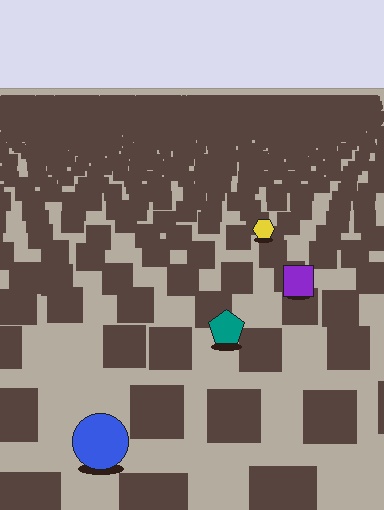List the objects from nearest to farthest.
From nearest to farthest: the blue circle, the teal pentagon, the purple square, the yellow hexagon.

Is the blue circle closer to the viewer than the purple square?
Yes. The blue circle is closer — you can tell from the texture gradient: the ground texture is coarser near it.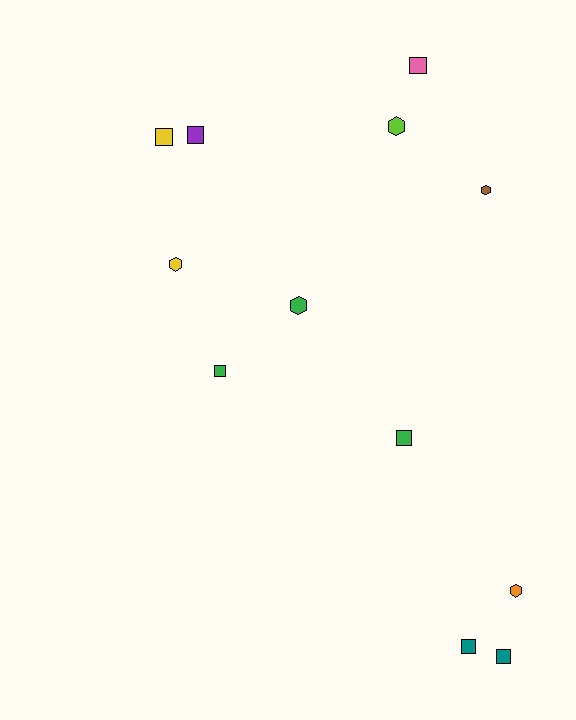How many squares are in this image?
There are 7 squares.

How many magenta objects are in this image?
There are no magenta objects.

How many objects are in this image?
There are 12 objects.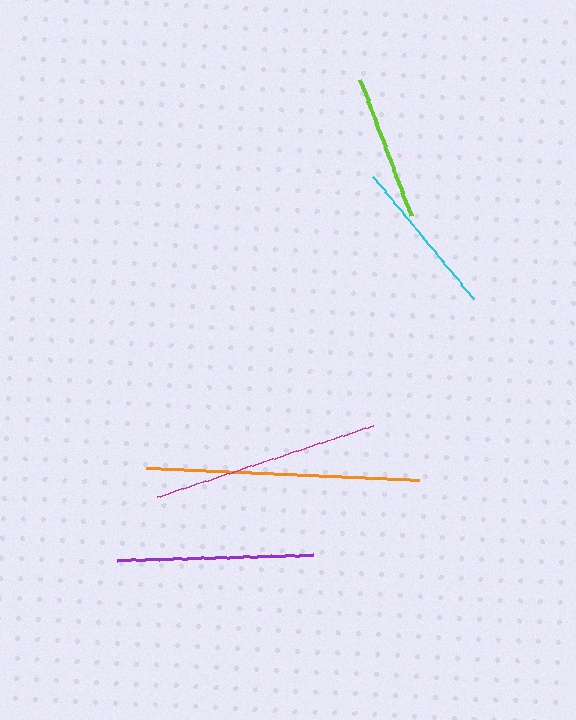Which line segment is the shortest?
The lime line is the shortest at approximately 146 pixels.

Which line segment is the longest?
The orange line is the longest at approximately 273 pixels.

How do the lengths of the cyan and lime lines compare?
The cyan and lime lines are approximately the same length.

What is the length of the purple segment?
The purple segment is approximately 197 pixels long.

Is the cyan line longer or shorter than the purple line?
The purple line is longer than the cyan line.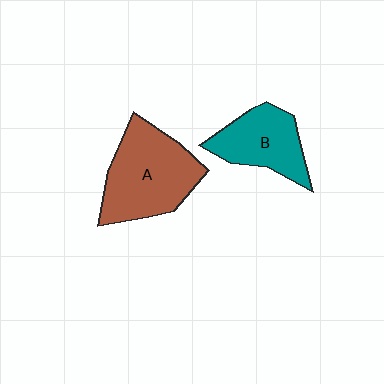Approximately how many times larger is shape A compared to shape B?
Approximately 1.5 times.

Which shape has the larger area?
Shape A (brown).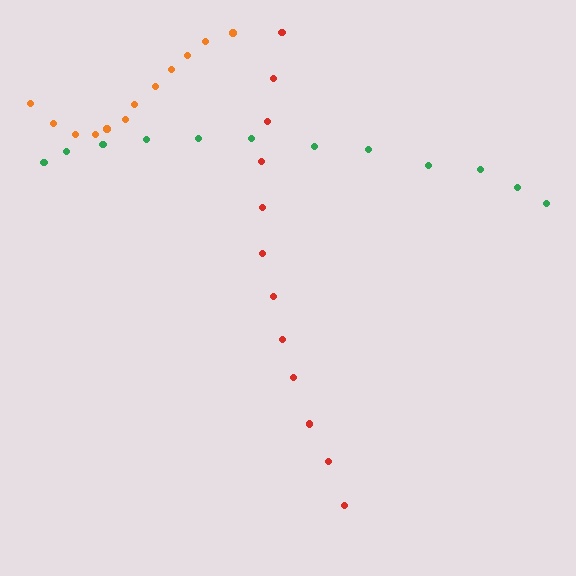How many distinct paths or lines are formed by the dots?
There are 3 distinct paths.